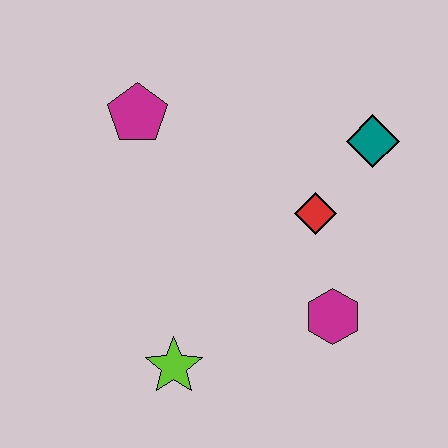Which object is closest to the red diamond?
The teal diamond is closest to the red diamond.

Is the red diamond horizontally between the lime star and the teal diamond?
Yes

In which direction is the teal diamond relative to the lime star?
The teal diamond is above the lime star.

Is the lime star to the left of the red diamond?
Yes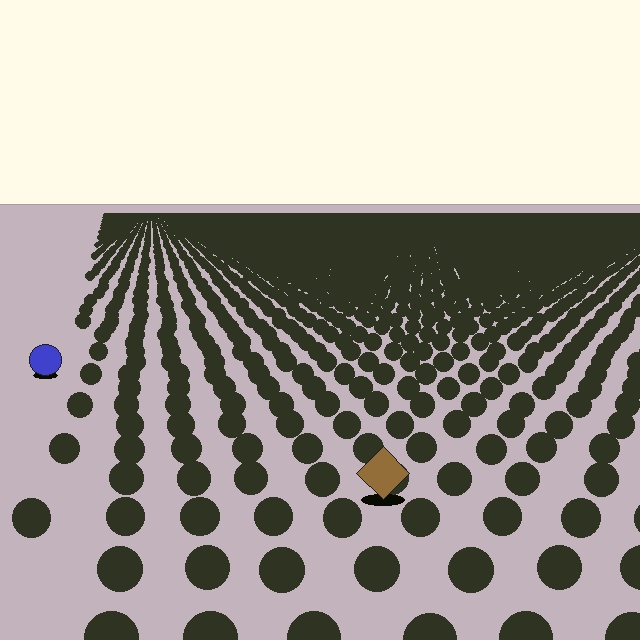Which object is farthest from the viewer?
The blue circle is farthest from the viewer. It appears smaller and the ground texture around it is denser.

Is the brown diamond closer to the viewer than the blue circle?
Yes. The brown diamond is closer — you can tell from the texture gradient: the ground texture is coarser near it.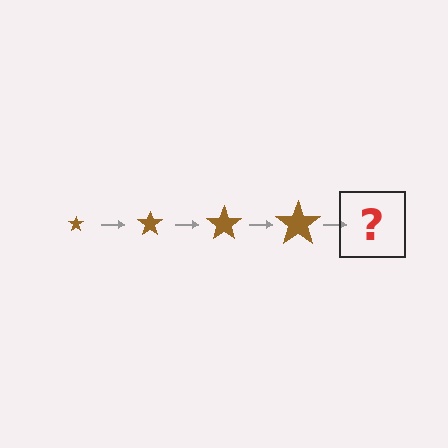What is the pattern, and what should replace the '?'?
The pattern is that the star gets progressively larger each step. The '?' should be a brown star, larger than the previous one.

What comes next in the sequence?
The next element should be a brown star, larger than the previous one.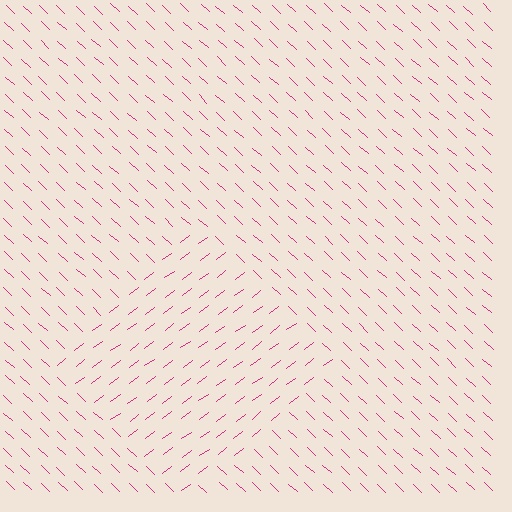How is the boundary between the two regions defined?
The boundary is defined purely by a change in line orientation (approximately 80 degrees difference). All lines are the same color and thickness.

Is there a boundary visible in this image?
Yes, there is a texture boundary formed by a change in line orientation.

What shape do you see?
I see a diamond.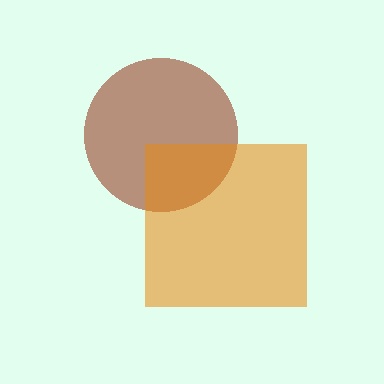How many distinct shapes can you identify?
There are 2 distinct shapes: a brown circle, an orange square.